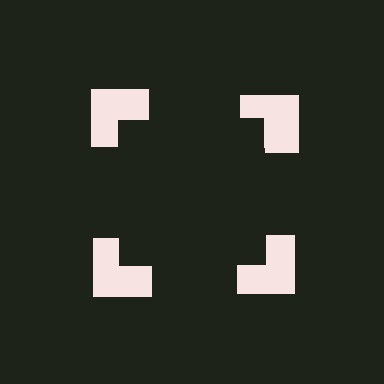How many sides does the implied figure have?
4 sides.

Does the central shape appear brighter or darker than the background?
It typically appears slightly darker than the background, even though no actual brightness change is drawn.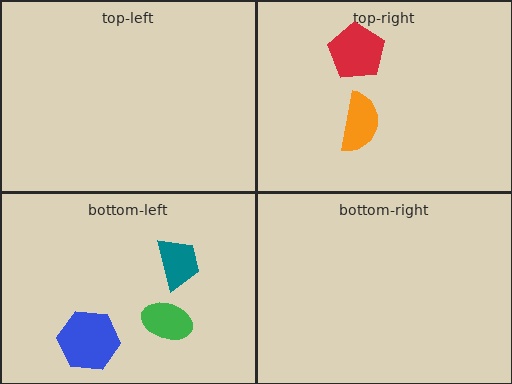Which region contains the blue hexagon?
The bottom-left region.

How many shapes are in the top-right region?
2.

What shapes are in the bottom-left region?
The green ellipse, the teal trapezoid, the blue hexagon.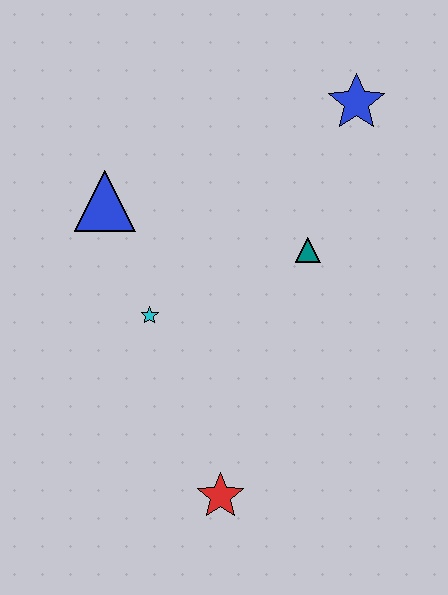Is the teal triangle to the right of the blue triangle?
Yes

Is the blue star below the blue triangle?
No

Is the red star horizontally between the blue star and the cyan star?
Yes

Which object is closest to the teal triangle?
The blue star is closest to the teal triangle.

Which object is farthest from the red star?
The blue star is farthest from the red star.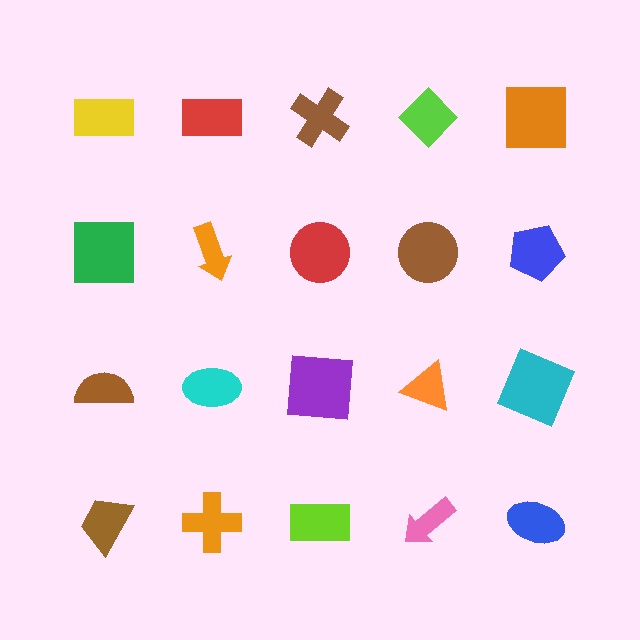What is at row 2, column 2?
An orange arrow.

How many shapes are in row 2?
5 shapes.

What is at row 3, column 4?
An orange triangle.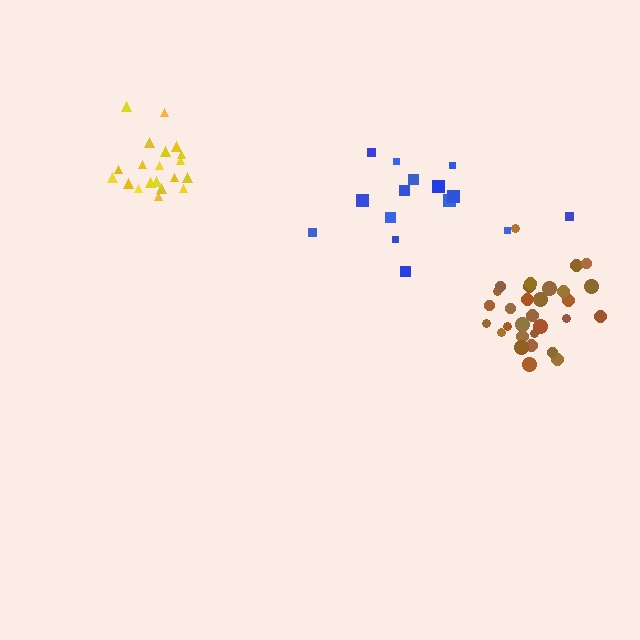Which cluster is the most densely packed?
Yellow.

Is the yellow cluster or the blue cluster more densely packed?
Yellow.